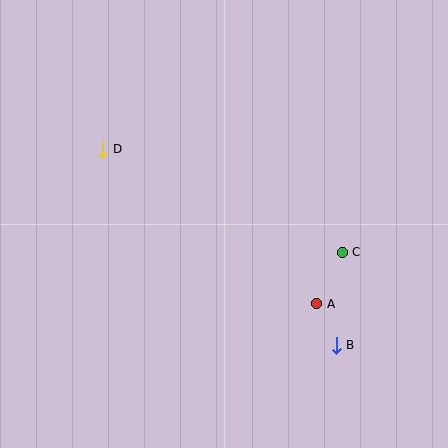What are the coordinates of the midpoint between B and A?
The midpoint between B and A is at (326, 324).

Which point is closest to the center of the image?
Point C at (342, 252) is closest to the center.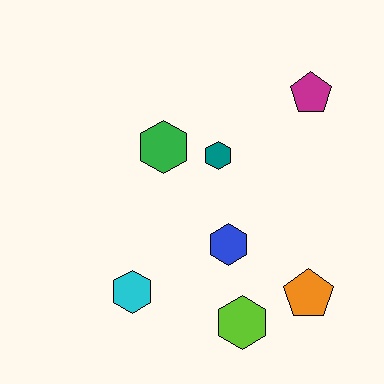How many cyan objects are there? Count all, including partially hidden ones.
There is 1 cyan object.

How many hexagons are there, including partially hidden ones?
There are 5 hexagons.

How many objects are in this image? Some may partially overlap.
There are 7 objects.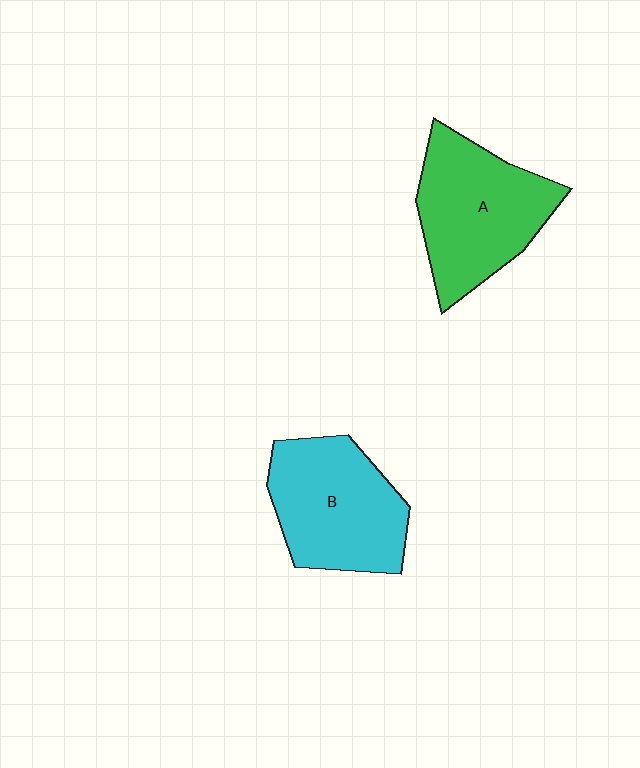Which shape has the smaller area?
Shape B (cyan).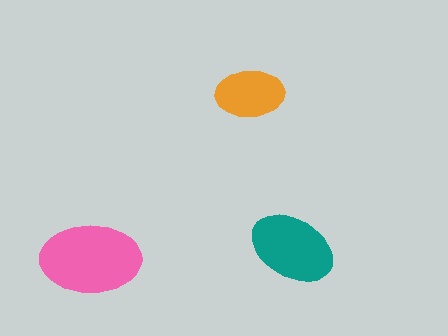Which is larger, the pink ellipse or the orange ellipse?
The pink one.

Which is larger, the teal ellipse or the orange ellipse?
The teal one.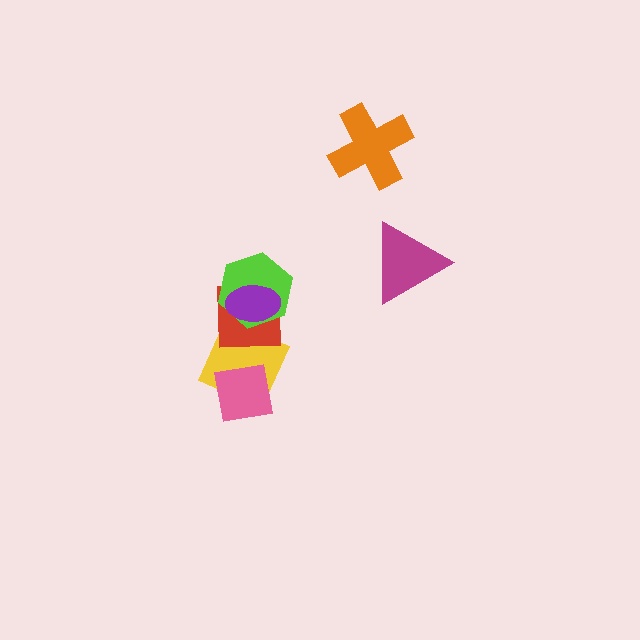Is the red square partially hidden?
Yes, it is partially covered by another shape.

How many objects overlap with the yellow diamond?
4 objects overlap with the yellow diamond.